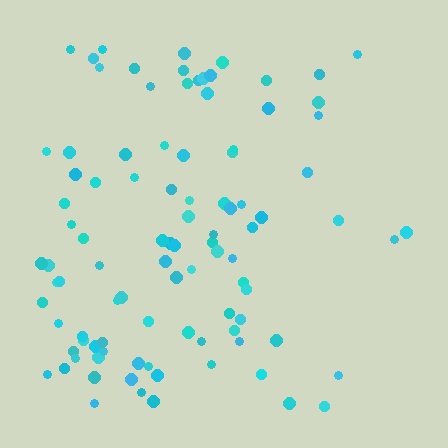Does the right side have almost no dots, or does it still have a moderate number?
Still a moderate number, just noticeably fewer than the left.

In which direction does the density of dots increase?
From right to left, with the left side densest.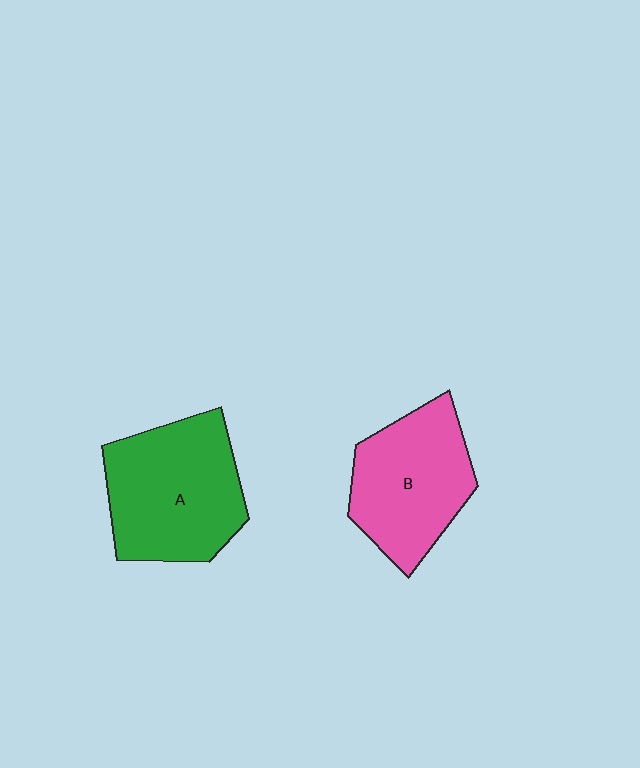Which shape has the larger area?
Shape A (green).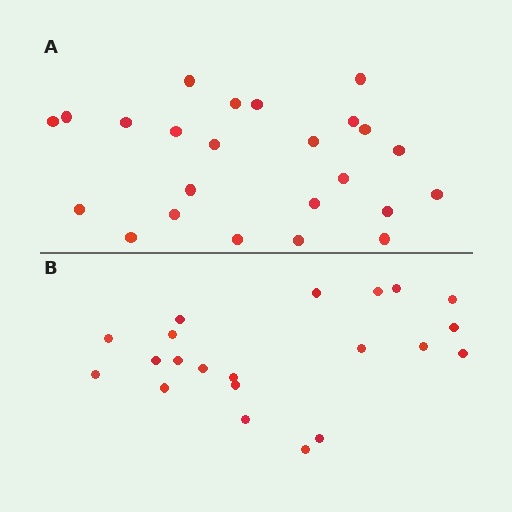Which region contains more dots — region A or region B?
Region A (the top region) has more dots.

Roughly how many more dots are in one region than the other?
Region A has just a few more — roughly 2 or 3 more dots than region B.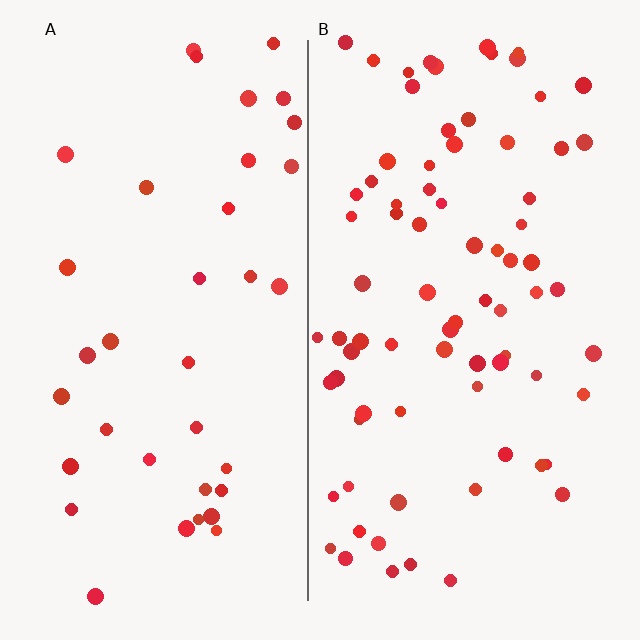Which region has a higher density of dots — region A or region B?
B (the right).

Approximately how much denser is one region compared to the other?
Approximately 2.1× — region B over region A.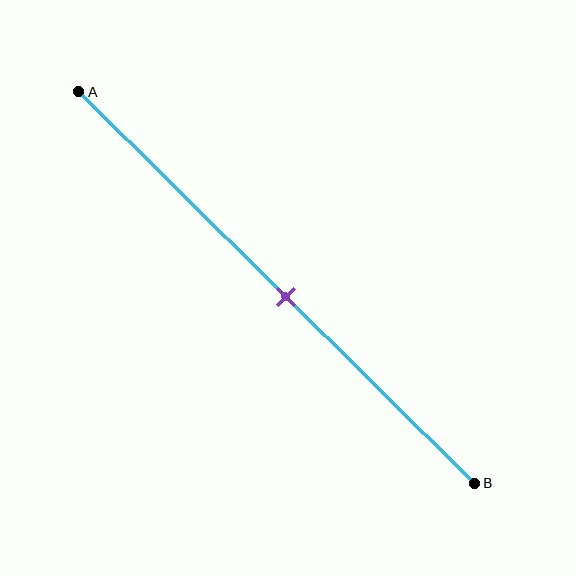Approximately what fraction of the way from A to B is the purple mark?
The purple mark is approximately 50% of the way from A to B.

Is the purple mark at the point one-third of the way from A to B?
No, the mark is at about 50% from A, not at the 33% one-third point.